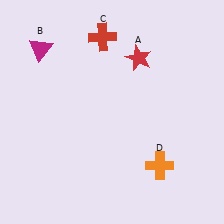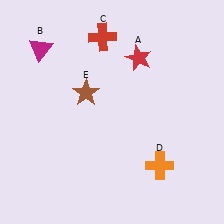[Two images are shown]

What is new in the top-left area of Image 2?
A brown star (E) was added in the top-left area of Image 2.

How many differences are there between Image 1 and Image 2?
There is 1 difference between the two images.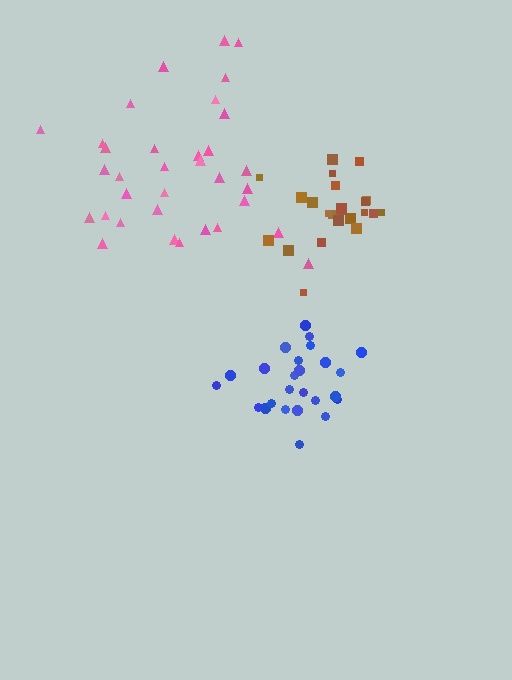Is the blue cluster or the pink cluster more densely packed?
Blue.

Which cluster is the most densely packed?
Blue.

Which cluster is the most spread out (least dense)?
Pink.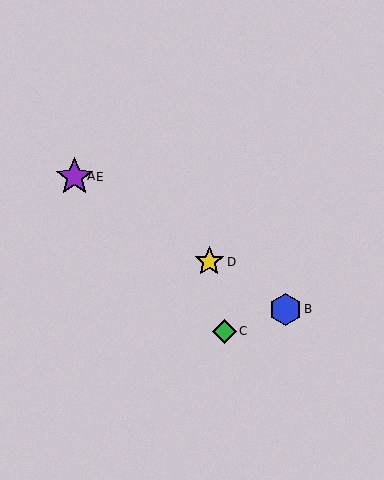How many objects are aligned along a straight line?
4 objects (A, B, D, E) are aligned along a straight line.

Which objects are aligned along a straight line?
Objects A, B, D, E are aligned along a straight line.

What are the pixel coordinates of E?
Object E is at (74, 177).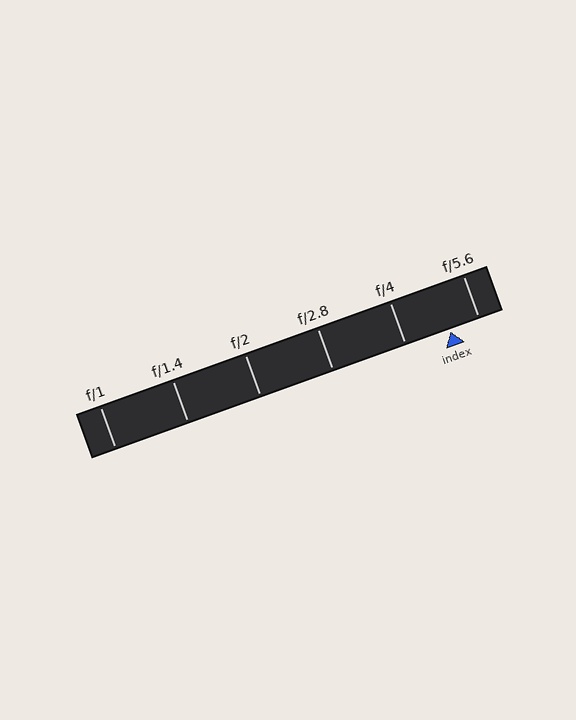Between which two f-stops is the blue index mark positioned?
The index mark is between f/4 and f/5.6.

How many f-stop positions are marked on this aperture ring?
There are 6 f-stop positions marked.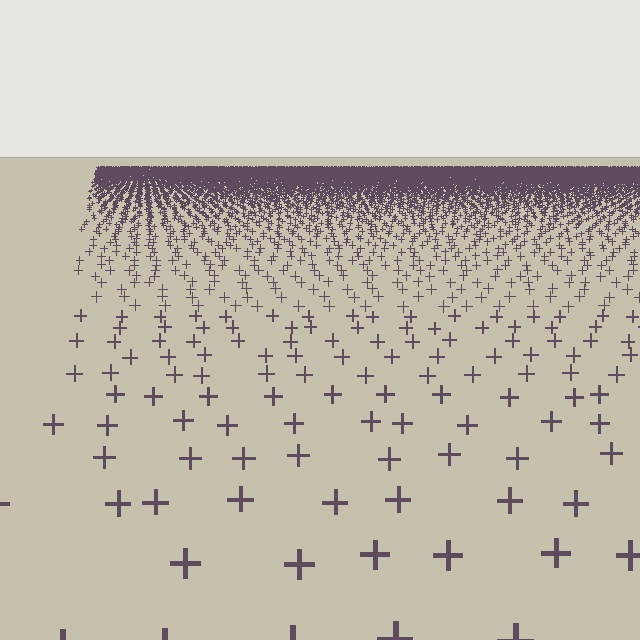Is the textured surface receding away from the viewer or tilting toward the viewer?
The surface is receding away from the viewer. Texture elements get smaller and denser toward the top.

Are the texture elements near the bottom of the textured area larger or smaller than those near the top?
Larger. Near the bottom, elements are closer to the viewer and appear at a bigger on-screen size.